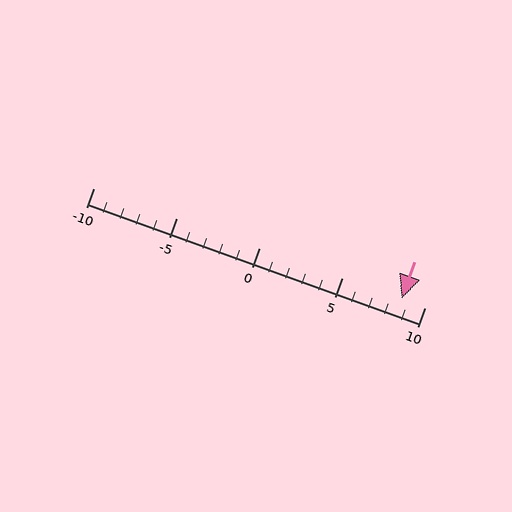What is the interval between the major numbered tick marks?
The major tick marks are spaced 5 units apart.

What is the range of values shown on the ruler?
The ruler shows values from -10 to 10.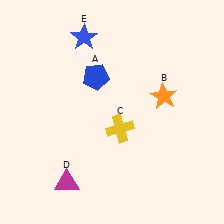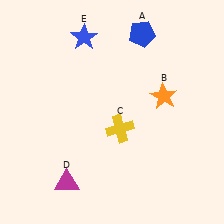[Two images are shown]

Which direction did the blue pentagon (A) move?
The blue pentagon (A) moved right.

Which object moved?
The blue pentagon (A) moved right.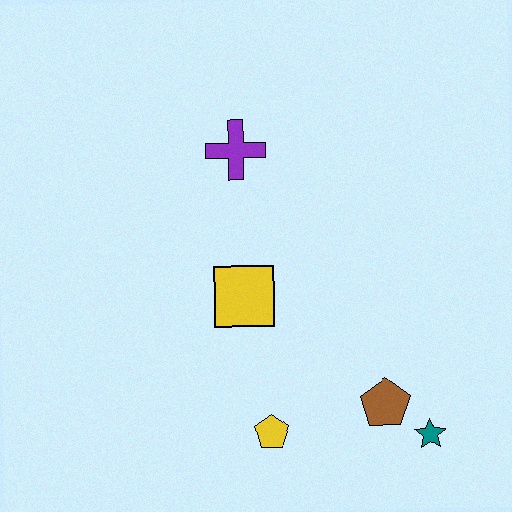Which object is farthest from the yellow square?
The teal star is farthest from the yellow square.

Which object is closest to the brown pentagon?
The teal star is closest to the brown pentagon.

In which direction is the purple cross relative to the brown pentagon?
The purple cross is above the brown pentagon.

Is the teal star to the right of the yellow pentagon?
Yes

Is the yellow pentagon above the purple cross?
No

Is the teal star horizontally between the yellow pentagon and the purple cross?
No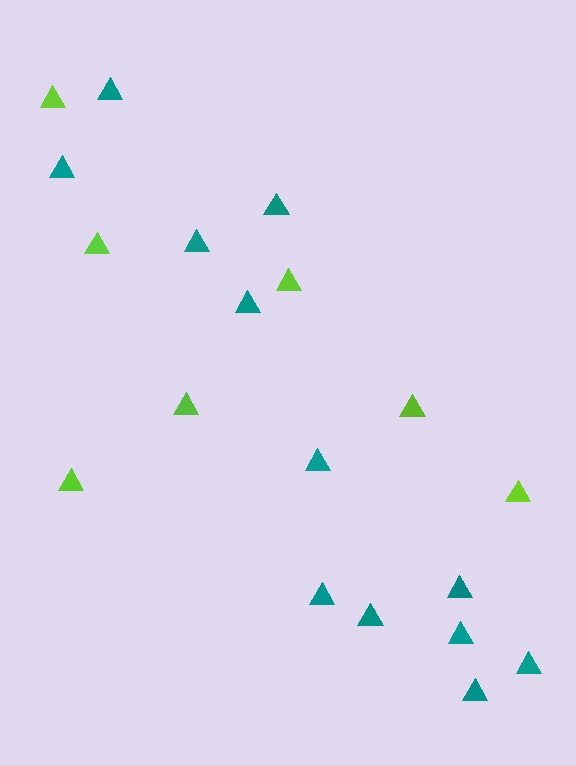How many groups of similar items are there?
There are 2 groups: one group of teal triangles (12) and one group of lime triangles (7).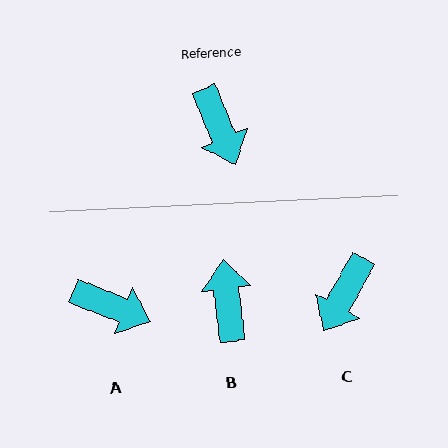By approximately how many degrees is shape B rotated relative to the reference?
Approximately 164 degrees counter-clockwise.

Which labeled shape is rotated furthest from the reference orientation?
B, about 164 degrees away.